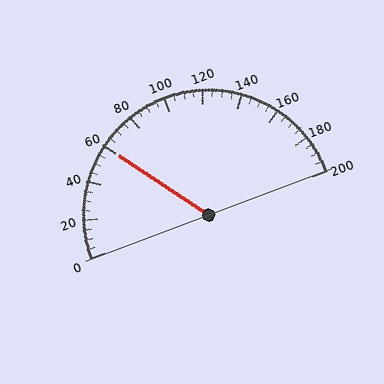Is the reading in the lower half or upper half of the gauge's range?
The reading is in the lower half of the range (0 to 200).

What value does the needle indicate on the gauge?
The needle indicates approximately 60.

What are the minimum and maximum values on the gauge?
The gauge ranges from 0 to 200.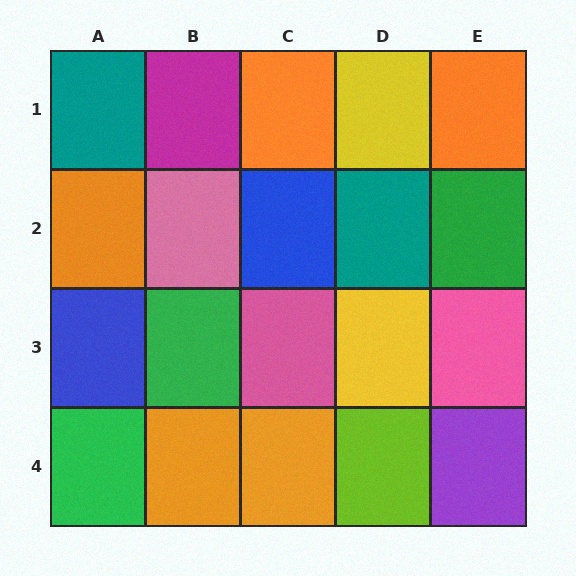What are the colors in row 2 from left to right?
Orange, pink, blue, teal, green.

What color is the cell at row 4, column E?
Purple.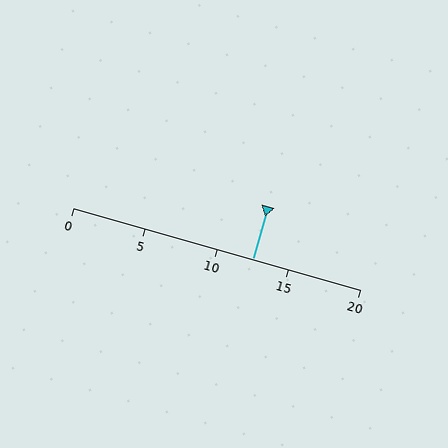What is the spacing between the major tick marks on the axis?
The major ticks are spaced 5 apart.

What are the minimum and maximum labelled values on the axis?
The axis runs from 0 to 20.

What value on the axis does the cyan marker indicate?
The marker indicates approximately 12.5.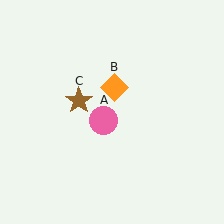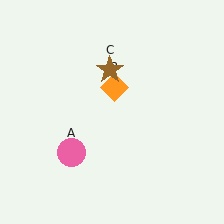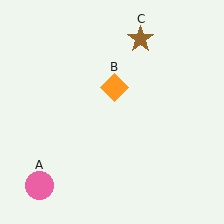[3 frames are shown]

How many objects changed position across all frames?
2 objects changed position: pink circle (object A), brown star (object C).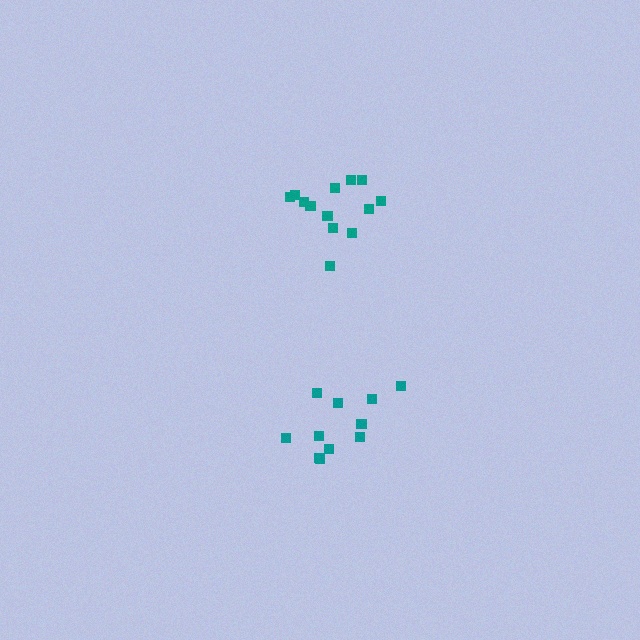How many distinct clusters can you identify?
There are 2 distinct clusters.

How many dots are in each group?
Group 1: 13 dots, Group 2: 11 dots (24 total).